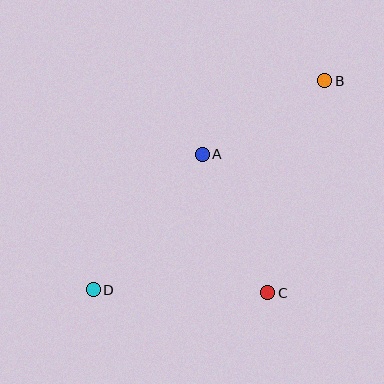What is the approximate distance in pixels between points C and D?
The distance between C and D is approximately 174 pixels.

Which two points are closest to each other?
Points A and B are closest to each other.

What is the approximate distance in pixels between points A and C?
The distance between A and C is approximately 153 pixels.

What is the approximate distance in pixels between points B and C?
The distance between B and C is approximately 219 pixels.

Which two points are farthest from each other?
Points B and D are farthest from each other.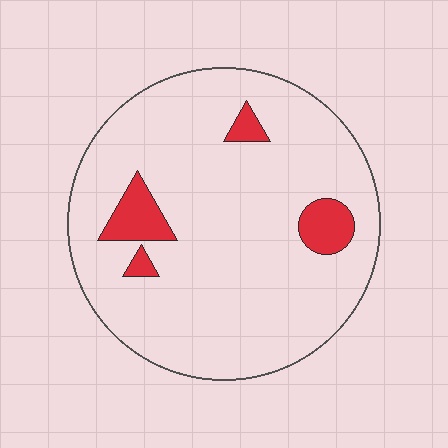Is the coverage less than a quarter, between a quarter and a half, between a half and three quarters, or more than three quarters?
Less than a quarter.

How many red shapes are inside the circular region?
4.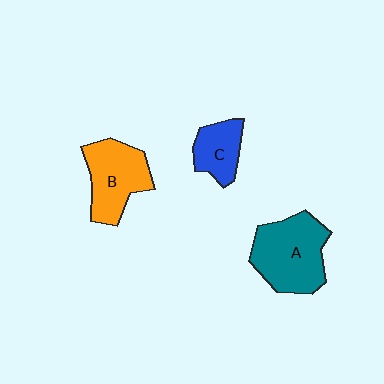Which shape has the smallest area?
Shape C (blue).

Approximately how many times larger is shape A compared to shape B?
Approximately 1.2 times.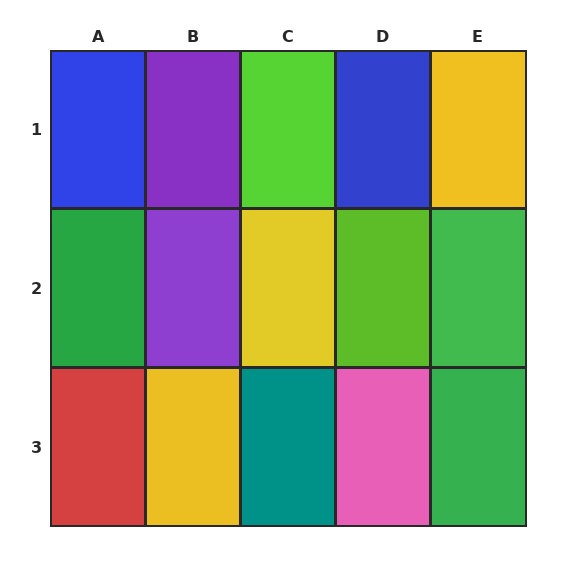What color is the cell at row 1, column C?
Lime.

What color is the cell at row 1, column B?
Purple.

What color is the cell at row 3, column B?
Yellow.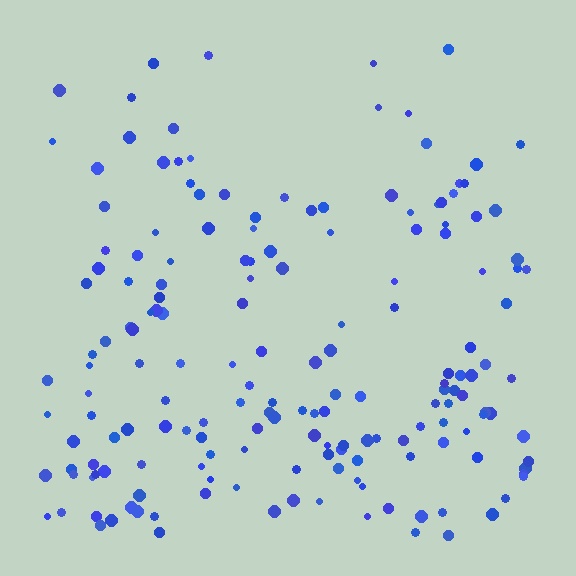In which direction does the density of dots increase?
From top to bottom, with the bottom side densest.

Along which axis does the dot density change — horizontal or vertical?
Vertical.